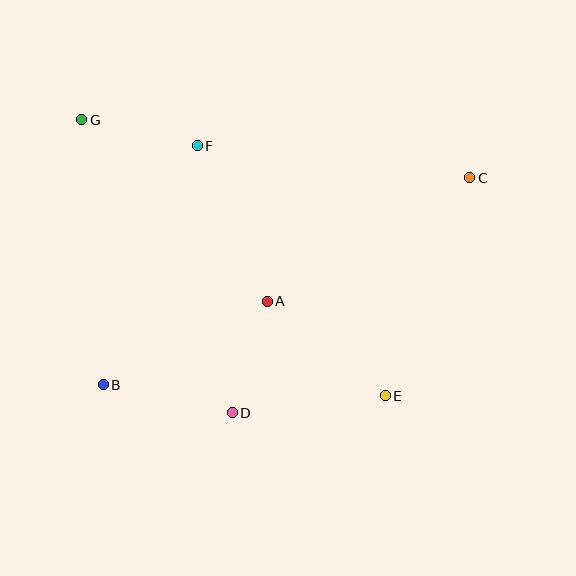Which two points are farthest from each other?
Points B and C are farthest from each other.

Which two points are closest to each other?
Points A and D are closest to each other.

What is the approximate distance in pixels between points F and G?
The distance between F and G is approximately 118 pixels.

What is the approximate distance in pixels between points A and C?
The distance between A and C is approximately 237 pixels.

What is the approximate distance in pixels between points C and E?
The distance between C and E is approximately 234 pixels.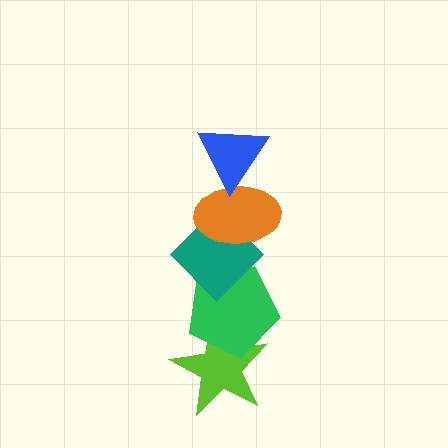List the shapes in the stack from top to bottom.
From top to bottom: the blue triangle, the orange ellipse, the teal diamond, the green pentagon, the lime star.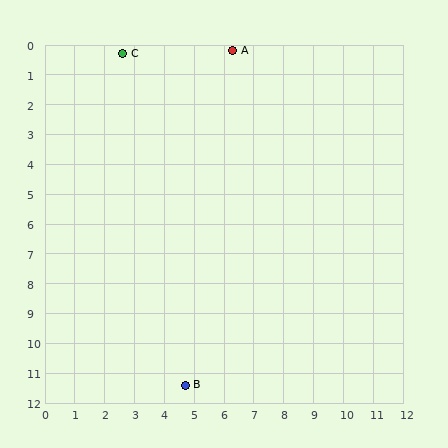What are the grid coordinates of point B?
Point B is at approximately (4.7, 11.4).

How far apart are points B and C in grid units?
Points B and C are about 11.3 grid units apart.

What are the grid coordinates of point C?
Point C is at approximately (2.6, 0.3).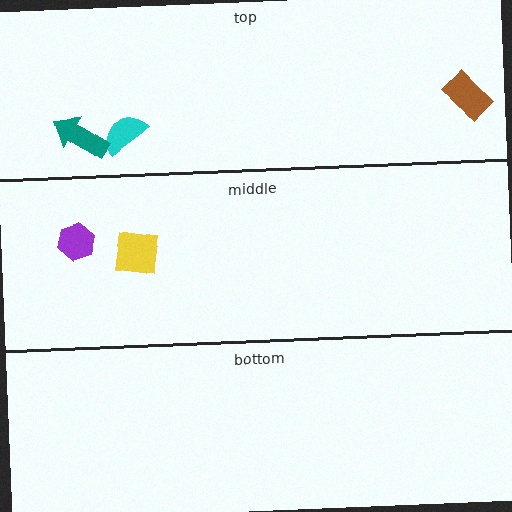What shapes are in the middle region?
The yellow square, the purple hexagon.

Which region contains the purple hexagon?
The middle region.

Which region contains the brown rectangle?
The top region.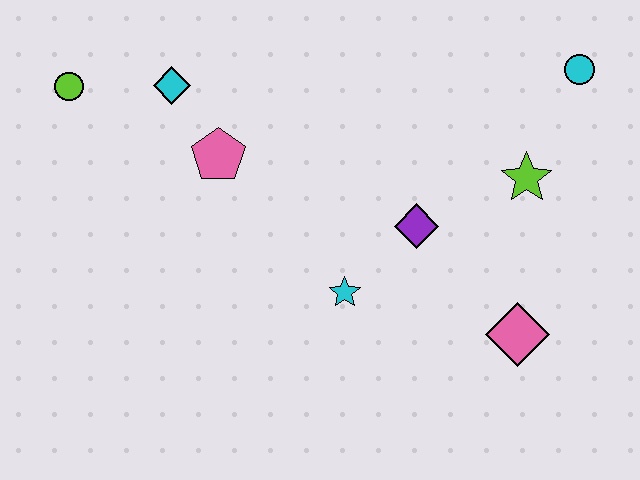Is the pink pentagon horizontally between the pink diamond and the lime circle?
Yes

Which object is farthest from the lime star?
The lime circle is farthest from the lime star.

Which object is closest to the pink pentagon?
The cyan diamond is closest to the pink pentagon.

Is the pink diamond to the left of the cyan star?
No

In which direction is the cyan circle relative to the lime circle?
The cyan circle is to the right of the lime circle.